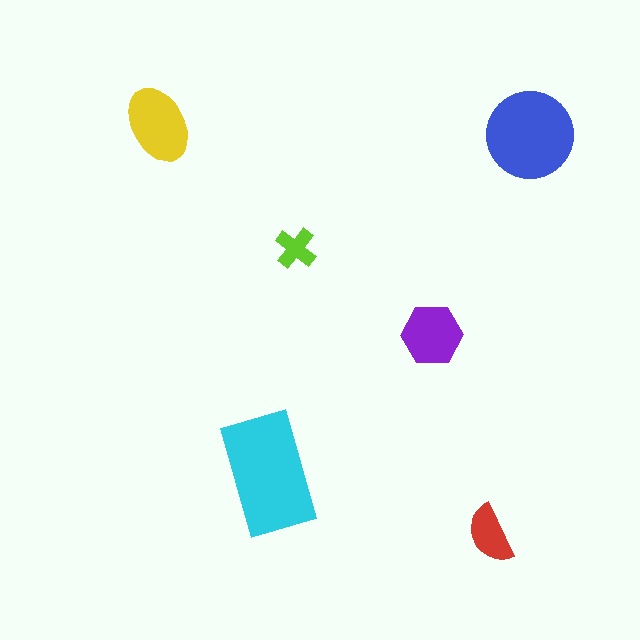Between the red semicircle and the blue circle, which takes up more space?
The blue circle.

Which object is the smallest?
The lime cross.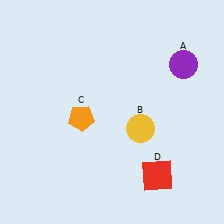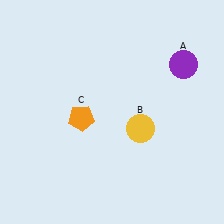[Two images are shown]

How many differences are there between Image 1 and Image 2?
There is 1 difference between the two images.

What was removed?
The red square (D) was removed in Image 2.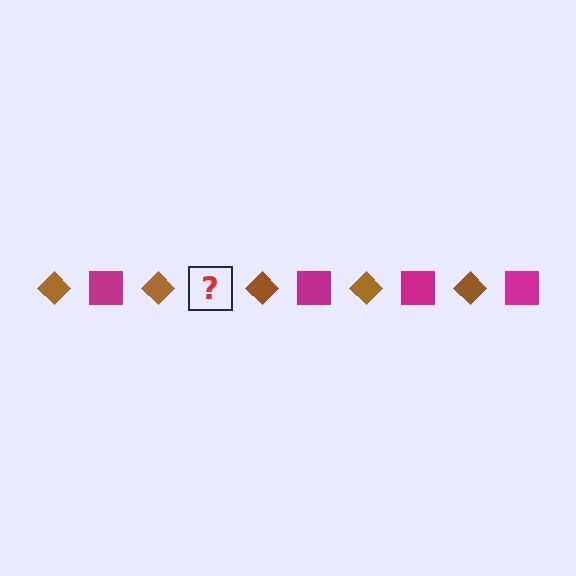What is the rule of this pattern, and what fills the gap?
The rule is that the pattern alternates between brown diamond and magenta square. The gap should be filled with a magenta square.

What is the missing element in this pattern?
The missing element is a magenta square.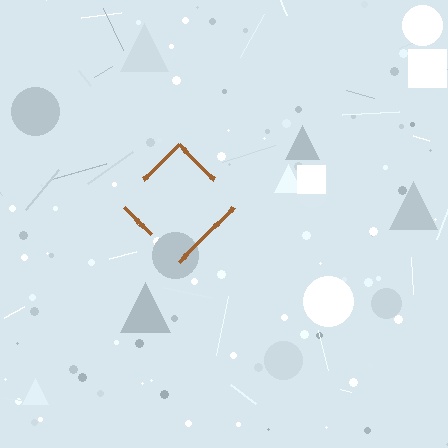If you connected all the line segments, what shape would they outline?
They would outline a diamond.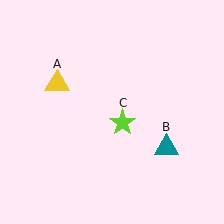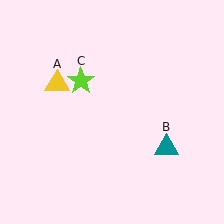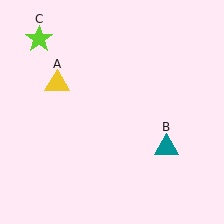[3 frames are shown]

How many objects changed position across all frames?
1 object changed position: lime star (object C).